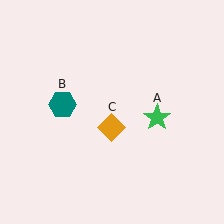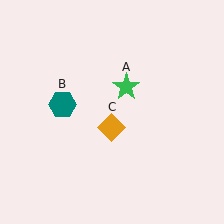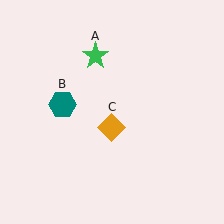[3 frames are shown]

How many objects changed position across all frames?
1 object changed position: green star (object A).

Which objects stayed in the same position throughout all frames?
Teal hexagon (object B) and orange diamond (object C) remained stationary.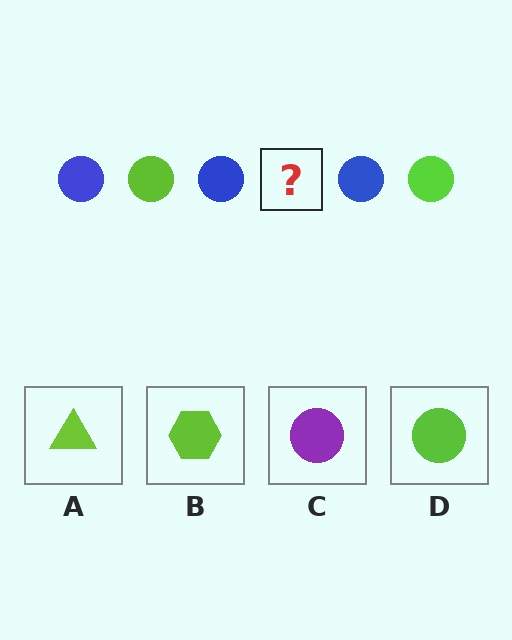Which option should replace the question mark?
Option D.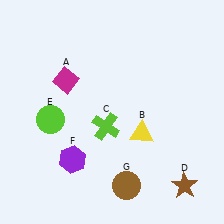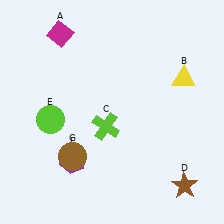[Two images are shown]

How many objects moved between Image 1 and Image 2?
3 objects moved between the two images.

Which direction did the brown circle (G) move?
The brown circle (G) moved left.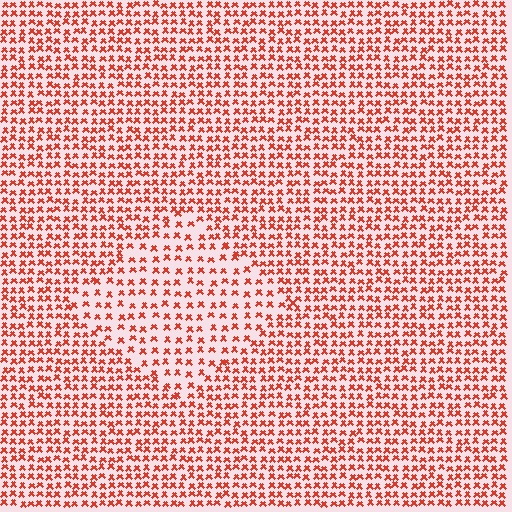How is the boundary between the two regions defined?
The boundary is defined by a change in element density (approximately 1.7x ratio). All elements are the same color, size, and shape.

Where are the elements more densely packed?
The elements are more densely packed outside the diamond boundary.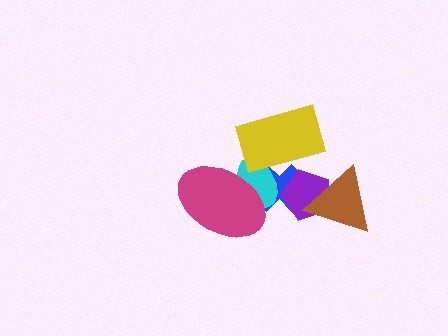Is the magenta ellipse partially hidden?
No, no other shape covers it.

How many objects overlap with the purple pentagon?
2 objects overlap with the purple pentagon.